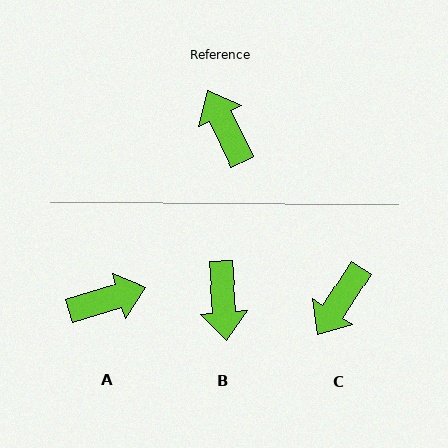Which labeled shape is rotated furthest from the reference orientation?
B, about 158 degrees away.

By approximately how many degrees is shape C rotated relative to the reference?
Approximately 121 degrees counter-clockwise.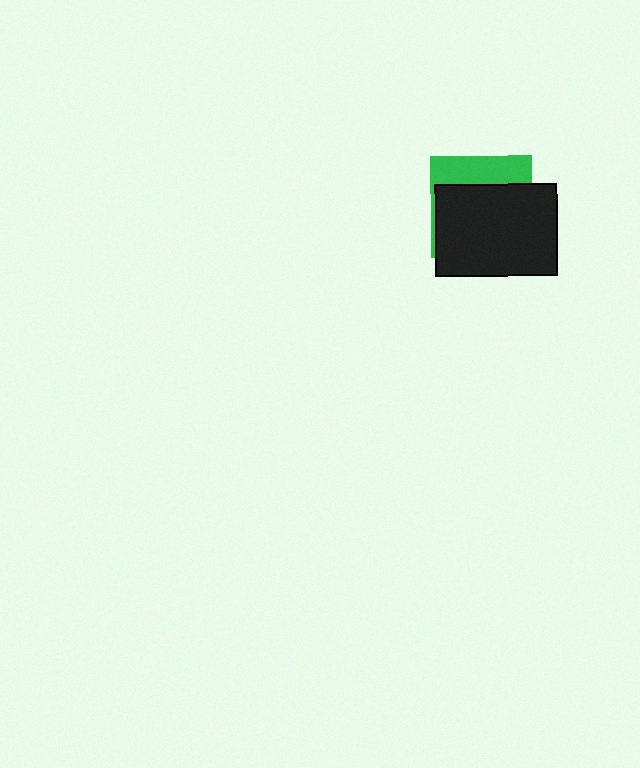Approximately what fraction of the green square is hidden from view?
Roughly 70% of the green square is hidden behind the black rectangle.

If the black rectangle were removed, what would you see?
You would see the complete green square.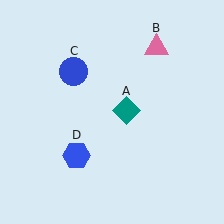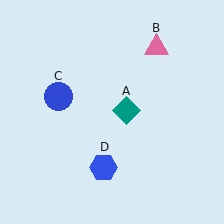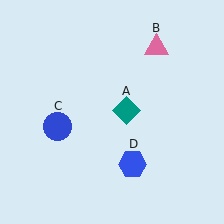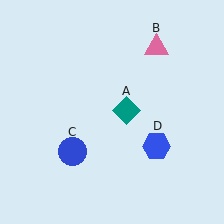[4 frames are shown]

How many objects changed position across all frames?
2 objects changed position: blue circle (object C), blue hexagon (object D).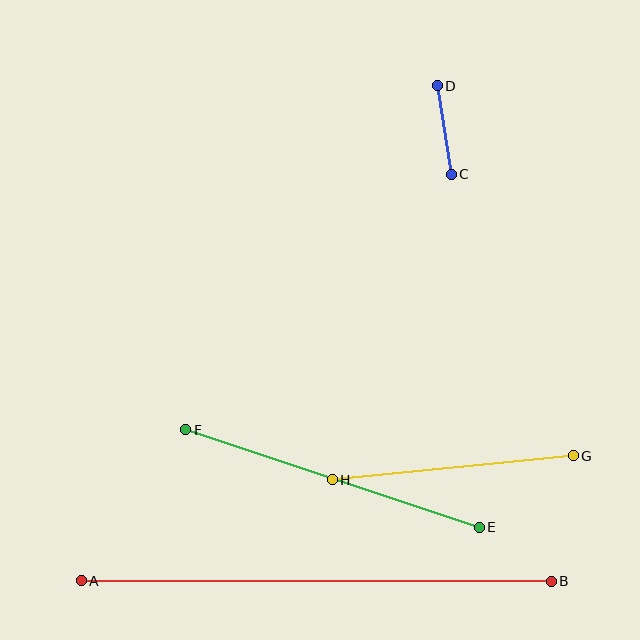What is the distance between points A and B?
The distance is approximately 470 pixels.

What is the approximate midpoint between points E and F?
The midpoint is at approximately (333, 479) pixels.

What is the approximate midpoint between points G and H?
The midpoint is at approximately (453, 468) pixels.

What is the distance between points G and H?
The distance is approximately 242 pixels.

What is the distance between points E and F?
The distance is approximately 309 pixels.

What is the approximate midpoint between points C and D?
The midpoint is at approximately (444, 130) pixels.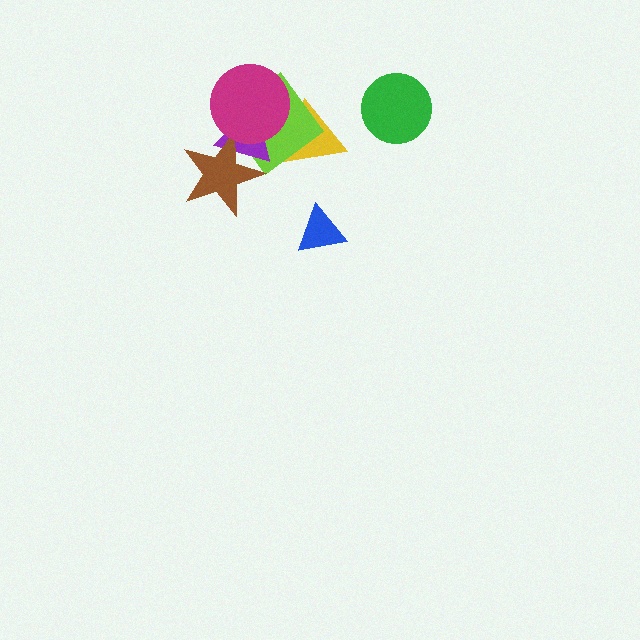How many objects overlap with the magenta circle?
3 objects overlap with the magenta circle.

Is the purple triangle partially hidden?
Yes, it is partially covered by another shape.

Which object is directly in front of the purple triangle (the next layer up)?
The brown star is directly in front of the purple triangle.